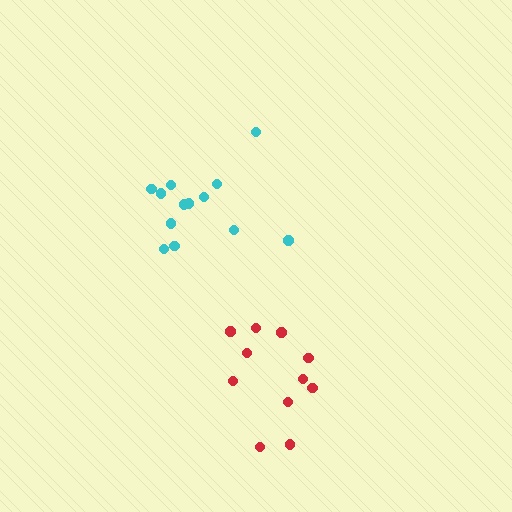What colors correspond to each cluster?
The clusters are colored: cyan, red.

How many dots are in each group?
Group 1: 13 dots, Group 2: 11 dots (24 total).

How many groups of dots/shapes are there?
There are 2 groups.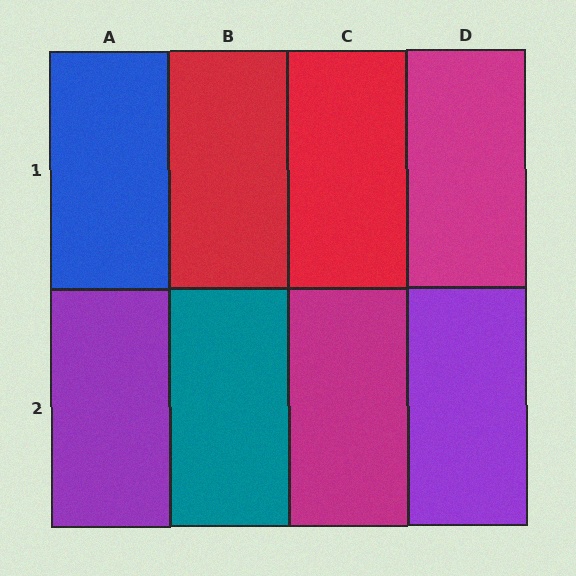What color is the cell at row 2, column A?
Purple.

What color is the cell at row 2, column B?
Teal.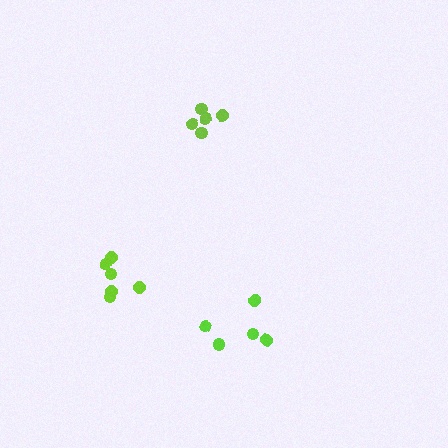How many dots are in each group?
Group 1: 6 dots, Group 2: 5 dots, Group 3: 5 dots (16 total).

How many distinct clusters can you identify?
There are 3 distinct clusters.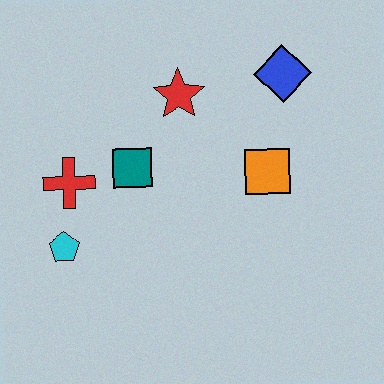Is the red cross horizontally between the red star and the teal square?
No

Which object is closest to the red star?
The teal square is closest to the red star.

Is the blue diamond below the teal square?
No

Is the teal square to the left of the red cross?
No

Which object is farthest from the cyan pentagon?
The blue diamond is farthest from the cyan pentagon.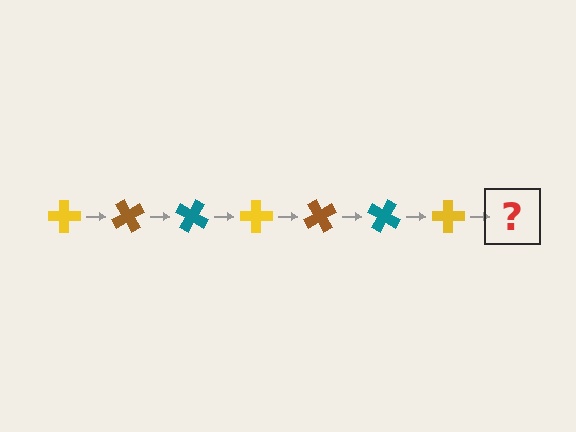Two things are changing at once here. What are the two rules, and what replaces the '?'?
The two rules are that it rotates 60 degrees each step and the color cycles through yellow, brown, and teal. The '?' should be a brown cross, rotated 420 degrees from the start.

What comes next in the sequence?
The next element should be a brown cross, rotated 420 degrees from the start.